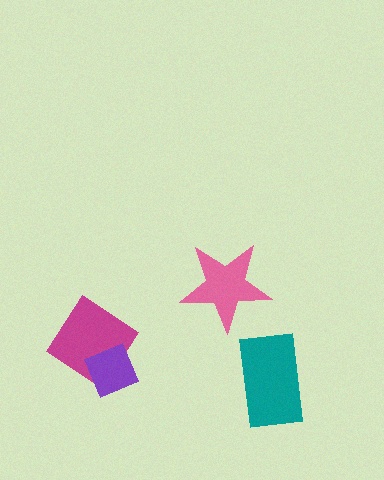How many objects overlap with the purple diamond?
1 object overlaps with the purple diamond.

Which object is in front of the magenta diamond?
The purple diamond is in front of the magenta diamond.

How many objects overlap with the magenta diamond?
1 object overlaps with the magenta diamond.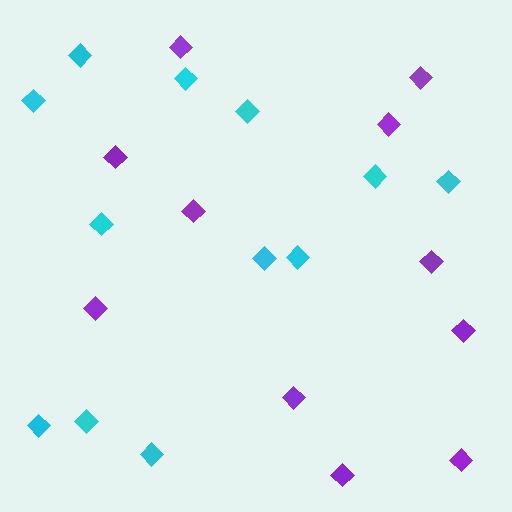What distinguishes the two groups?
There are 2 groups: one group of purple diamonds (11) and one group of cyan diamonds (12).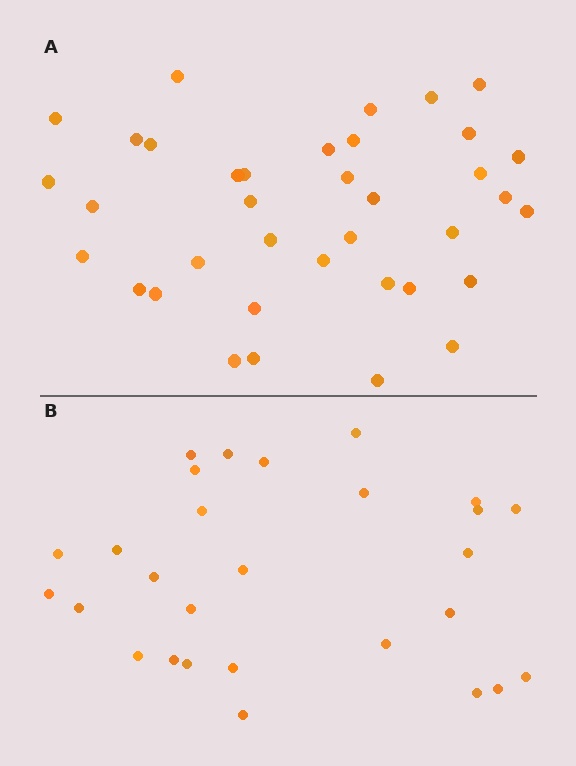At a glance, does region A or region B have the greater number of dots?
Region A (the top region) has more dots.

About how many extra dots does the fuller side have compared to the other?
Region A has roughly 8 or so more dots than region B.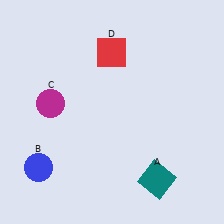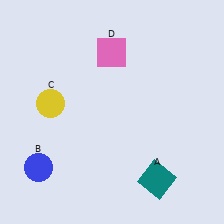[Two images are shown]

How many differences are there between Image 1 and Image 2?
There are 2 differences between the two images.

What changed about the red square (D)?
In Image 1, D is red. In Image 2, it changed to pink.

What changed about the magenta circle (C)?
In Image 1, C is magenta. In Image 2, it changed to yellow.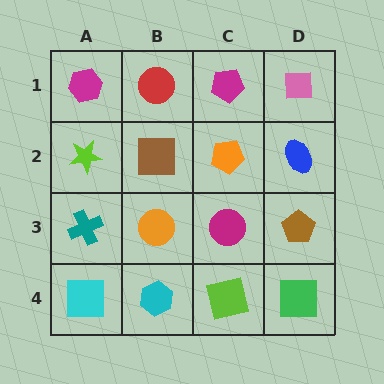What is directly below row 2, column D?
A brown pentagon.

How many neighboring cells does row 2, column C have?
4.